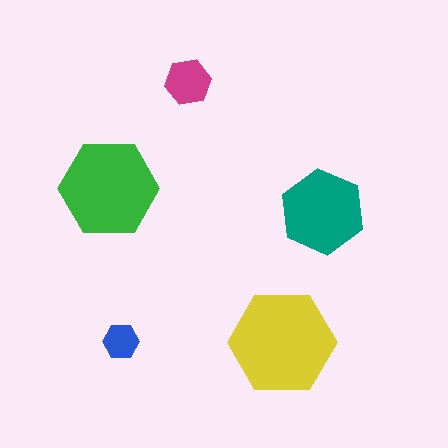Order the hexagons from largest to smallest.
the yellow one, the green one, the teal one, the magenta one, the blue one.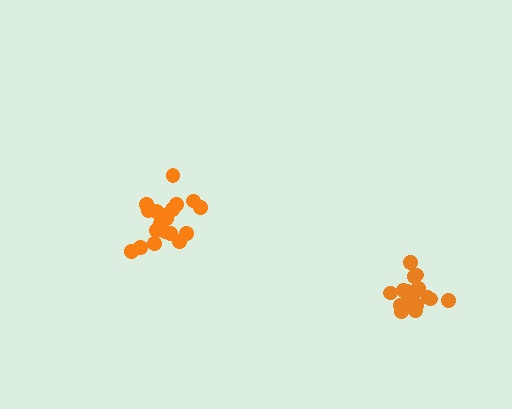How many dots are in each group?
Group 1: 20 dots, Group 2: 18 dots (38 total).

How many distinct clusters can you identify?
There are 2 distinct clusters.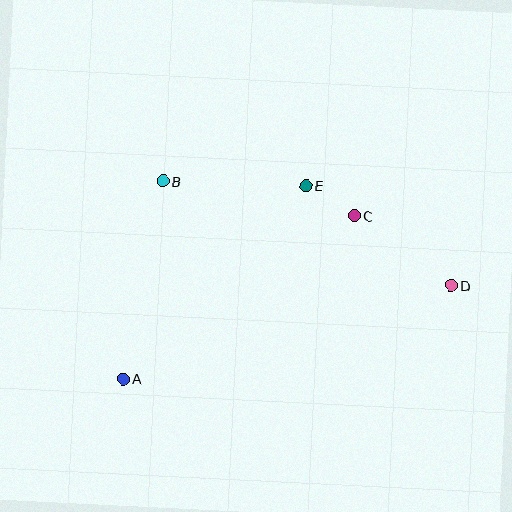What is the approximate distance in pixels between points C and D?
The distance between C and D is approximately 119 pixels.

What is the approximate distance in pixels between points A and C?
The distance between A and C is approximately 283 pixels.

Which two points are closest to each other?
Points C and E are closest to each other.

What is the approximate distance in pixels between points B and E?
The distance between B and E is approximately 143 pixels.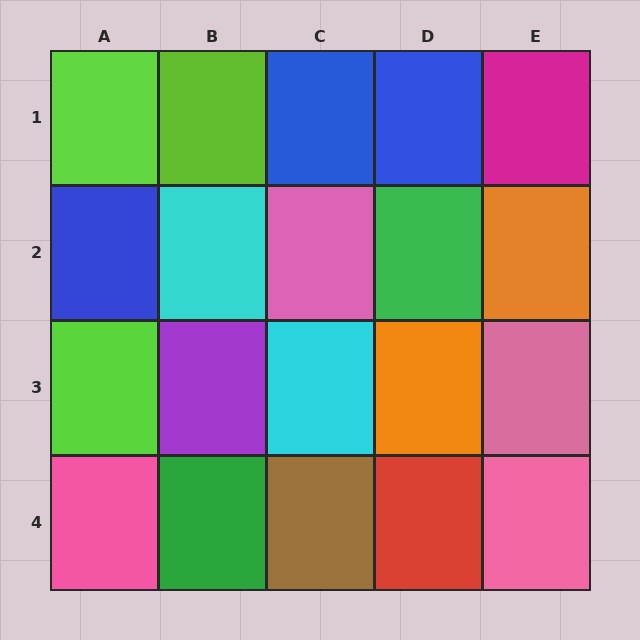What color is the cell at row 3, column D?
Orange.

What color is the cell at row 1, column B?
Lime.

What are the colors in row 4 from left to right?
Pink, green, brown, red, pink.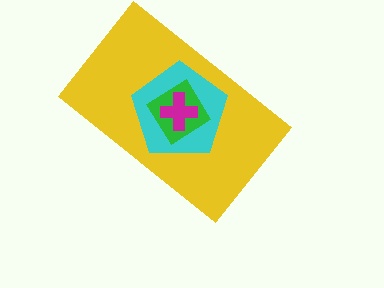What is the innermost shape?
The magenta cross.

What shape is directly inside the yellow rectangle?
The cyan pentagon.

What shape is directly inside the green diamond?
The magenta cross.